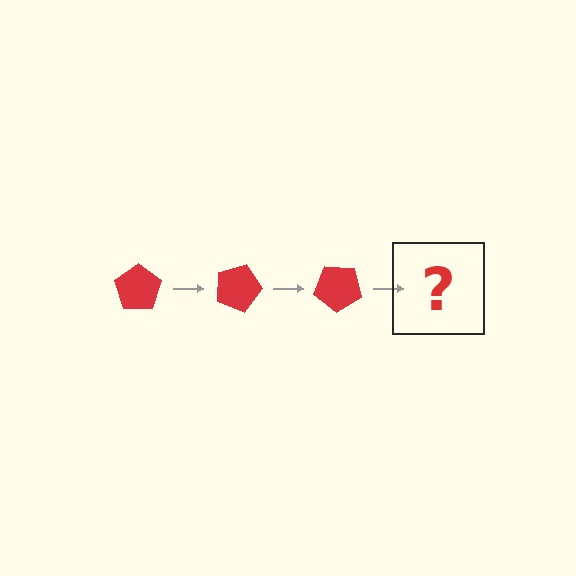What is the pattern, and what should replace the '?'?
The pattern is that the pentagon rotates 20 degrees each step. The '?' should be a red pentagon rotated 60 degrees.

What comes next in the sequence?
The next element should be a red pentagon rotated 60 degrees.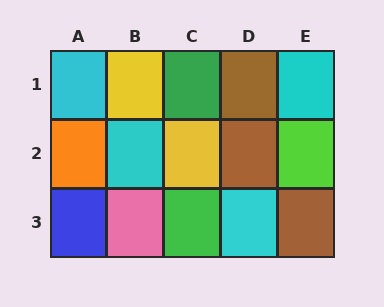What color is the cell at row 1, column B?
Yellow.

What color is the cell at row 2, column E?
Lime.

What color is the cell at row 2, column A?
Orange.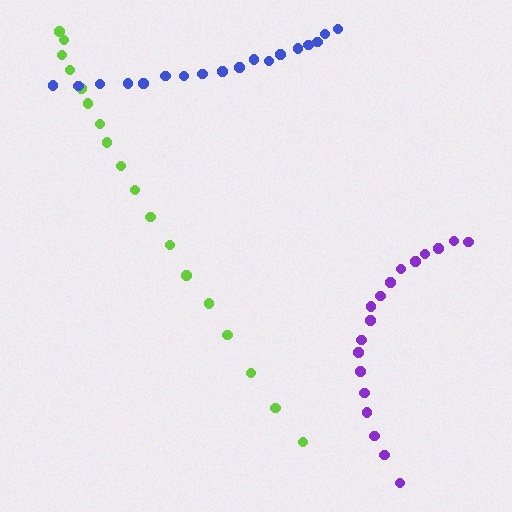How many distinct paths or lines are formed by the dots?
There are 3 distinct paths.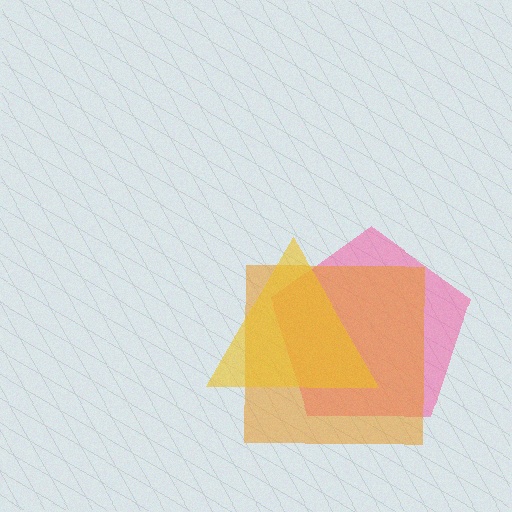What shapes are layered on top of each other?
The layered shapes are: a pink pentagon, an orange square, a yellow triangle.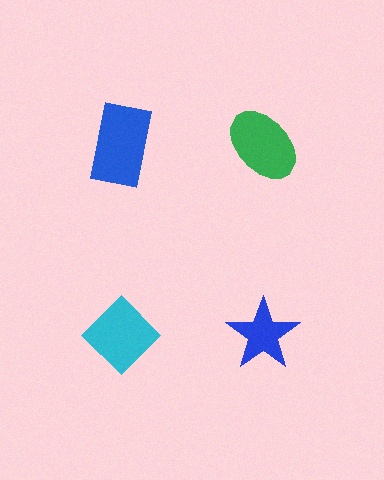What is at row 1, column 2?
A green ellipse.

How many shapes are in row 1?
2 shapes.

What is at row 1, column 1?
A blue rectangle.